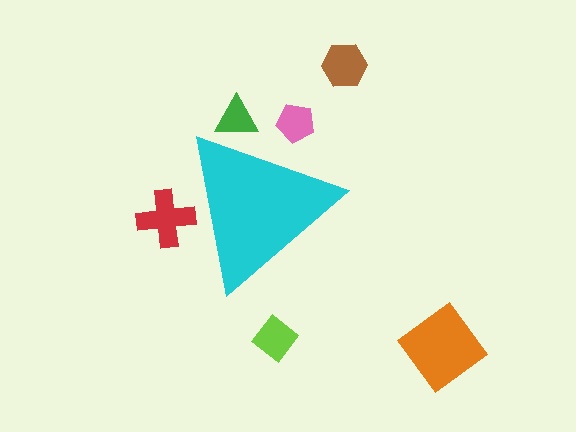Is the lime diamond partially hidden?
No, the lime diamond is fully visible.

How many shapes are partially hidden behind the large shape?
3 shapes are partially hidden.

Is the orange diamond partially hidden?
No, the orange diamond is fully visible.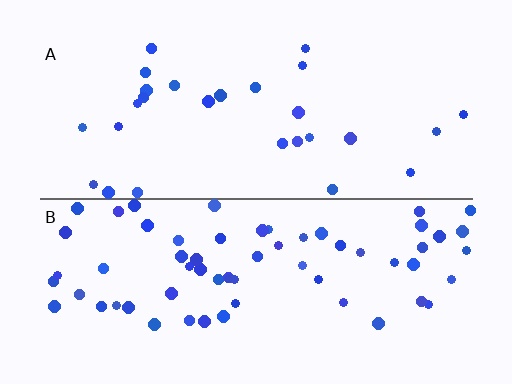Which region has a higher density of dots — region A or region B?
B (the bottom).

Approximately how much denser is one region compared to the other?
Approximately 2.4× — region B over region A.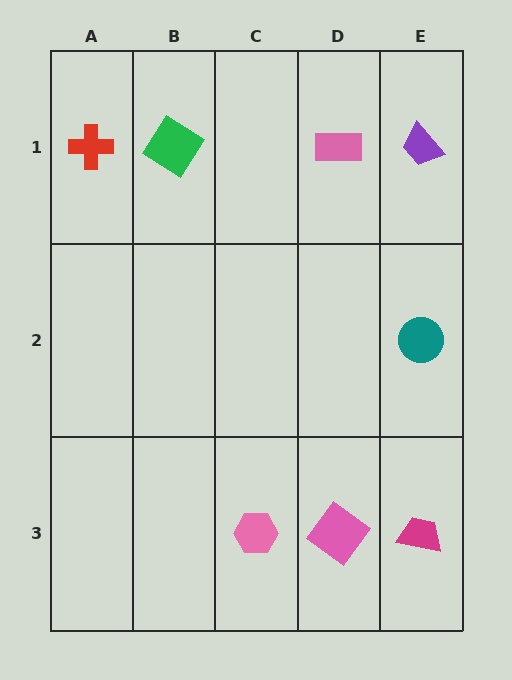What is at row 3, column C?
A pink hexagon.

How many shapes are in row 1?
4 shapes.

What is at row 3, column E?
A magenta trapezoid.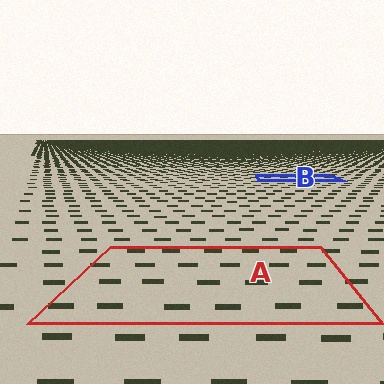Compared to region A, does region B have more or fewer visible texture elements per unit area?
Region B has more texture elements per unit area — they are packed more densely because it is farther away.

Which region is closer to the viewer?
Region A is closer. The texture elements there are larger and more spread out.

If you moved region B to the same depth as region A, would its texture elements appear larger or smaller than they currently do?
They would appear larger. At a closer depth, the same texture elements are projected at a bigger on-screen size.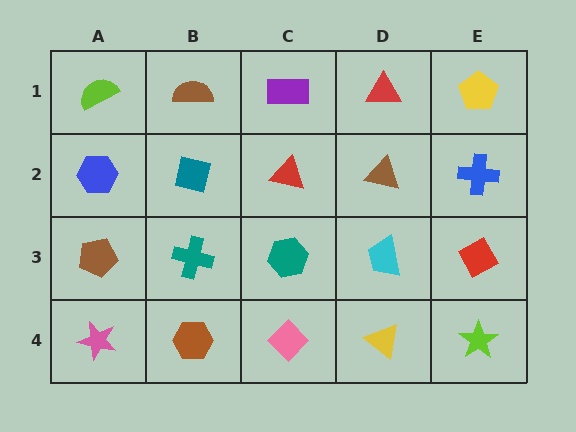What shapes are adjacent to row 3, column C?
A red triangle (row 2, column C), a pink diamond (row 4, column C), a teal cross (row 3, column B), a cyan trapezoid (row 3, column D).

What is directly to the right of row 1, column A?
A brown semicircle.